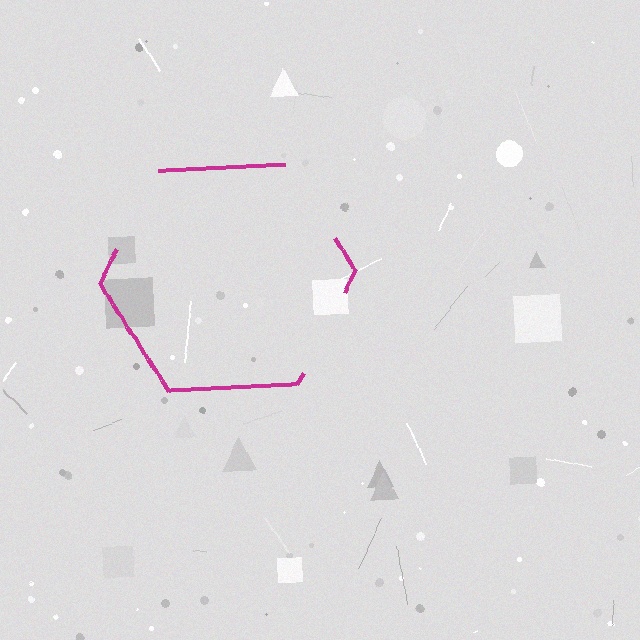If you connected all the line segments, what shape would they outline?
They would outline a hexagon.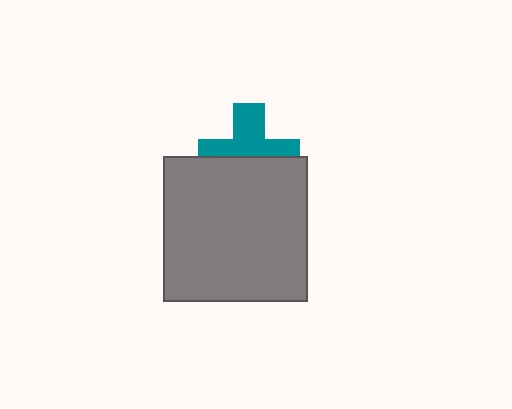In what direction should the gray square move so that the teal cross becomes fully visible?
The gray square should move down. That is the shortest direction to clear the overlap and leave the teal cross fully visible.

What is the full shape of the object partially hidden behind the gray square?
The partially hidden object is a teal cross.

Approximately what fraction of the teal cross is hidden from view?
Roughly 48% of the teal cross is hidden behind the gray square.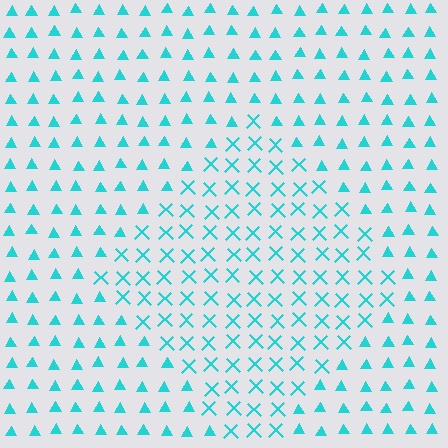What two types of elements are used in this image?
The image uses X marks inside the diamond region and triangles outside it.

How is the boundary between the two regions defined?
The boundary is defined by a change in element shape: X marks inside vs. triangles outside. All elements share the same color and spacing.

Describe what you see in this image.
The image is filled with small cyan elements arranged in a uniform grid. A diamond-shaped region contains X marks, while the surrounding area contains triangles. The boundary is defined purely by the change in element shape.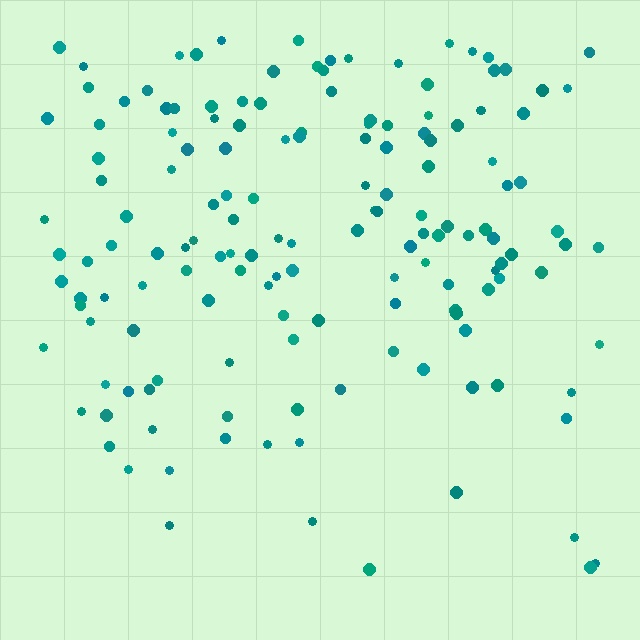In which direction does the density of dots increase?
From bottom to top, with the top side densest.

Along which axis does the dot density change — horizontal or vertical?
Vertical.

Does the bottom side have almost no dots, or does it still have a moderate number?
Still a moderate number, just noticeably fewer than the top.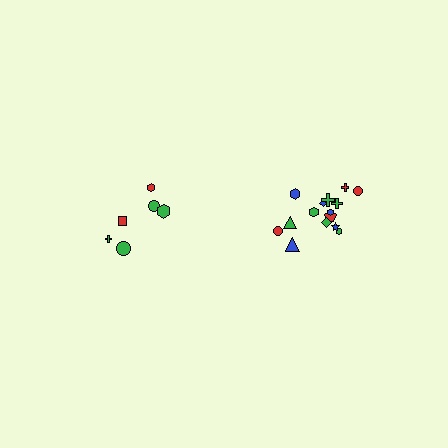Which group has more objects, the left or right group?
The right group.